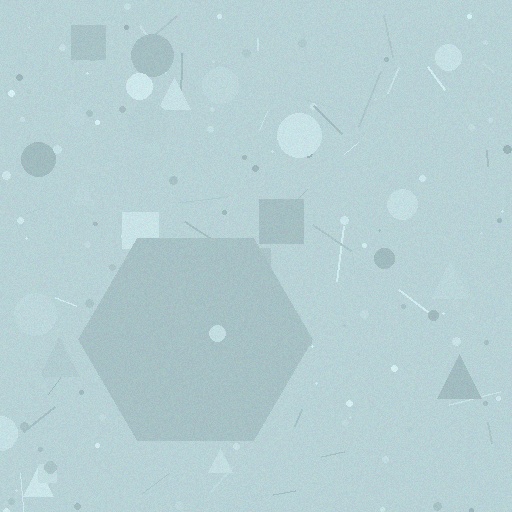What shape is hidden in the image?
A hexagon is hidden in the image.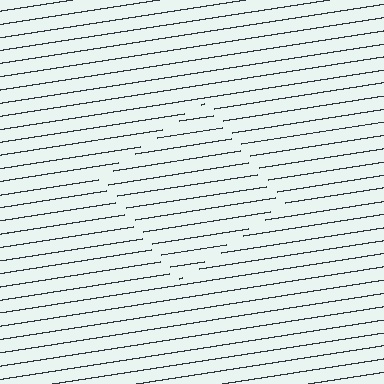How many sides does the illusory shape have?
4 sides — the line-ends trace a square.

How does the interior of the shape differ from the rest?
The interior of the shape contains the same grating, shifted by half a period — the contour is defined by the phase discontinuity where line-ends from the inner and outer gratings abut.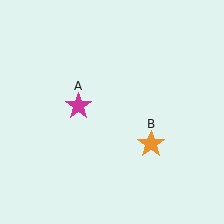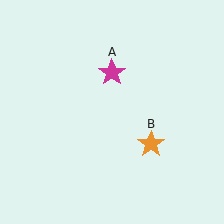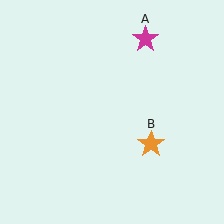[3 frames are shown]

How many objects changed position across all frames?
1 object changed position: magenta star (object A).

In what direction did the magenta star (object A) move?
The magenta star (object A) moved up and to the right.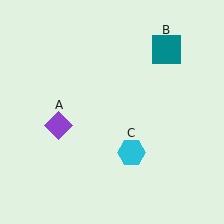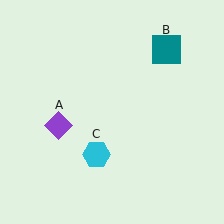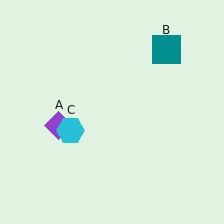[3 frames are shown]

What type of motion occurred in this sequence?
The cyan hexagon (object C) rotated clockwise around the center of the scene.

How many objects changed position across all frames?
1 object changed position: cyan hexagon (object C).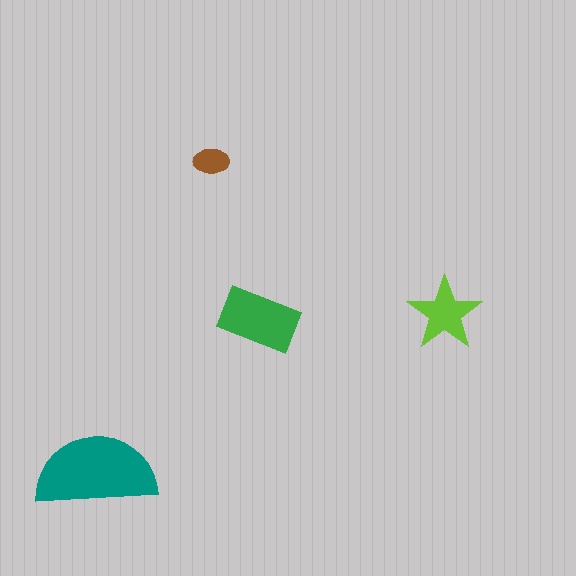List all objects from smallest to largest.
The brown ellipse, the lime star, the green rectangle, the teal semicircle.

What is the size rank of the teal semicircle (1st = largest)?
1st.